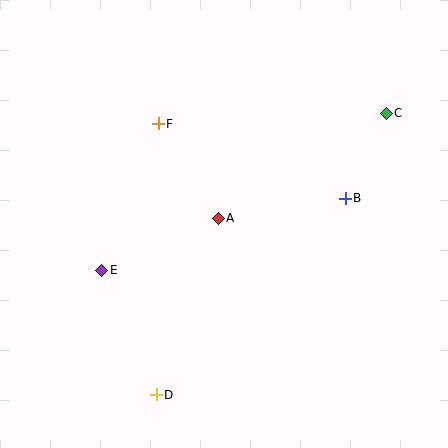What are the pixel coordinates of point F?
Point F is at (158, 124).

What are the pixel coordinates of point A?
Point A is at (218, 218).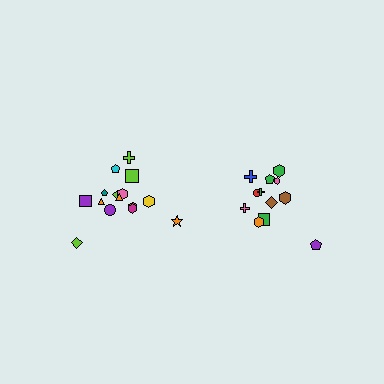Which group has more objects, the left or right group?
The left group.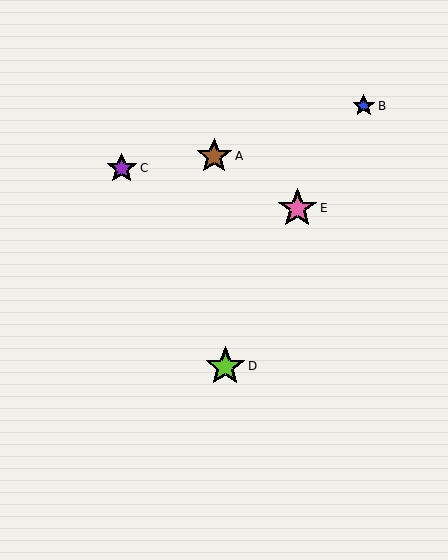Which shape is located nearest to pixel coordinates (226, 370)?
The lime star (labeled D) at (225, 366) is nearest to that location.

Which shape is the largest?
The lime star (labeled D) is the largest.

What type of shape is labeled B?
Shape B is a blue star.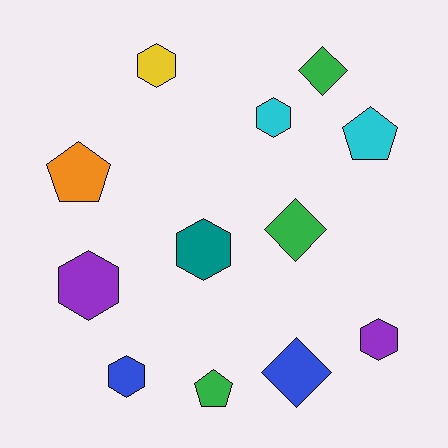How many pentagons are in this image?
There are 3 pentagons.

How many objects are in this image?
There are 12 objects.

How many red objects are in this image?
There are no red objects.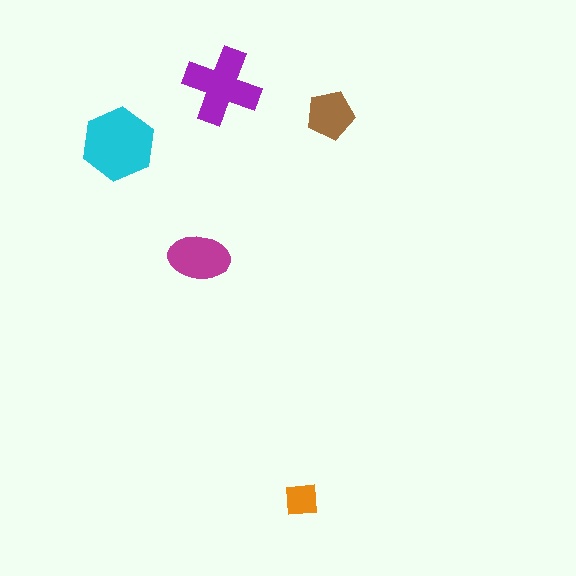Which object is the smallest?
The orange square.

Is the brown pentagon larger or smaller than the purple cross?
Smaller.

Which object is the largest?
The cyan hexagon.